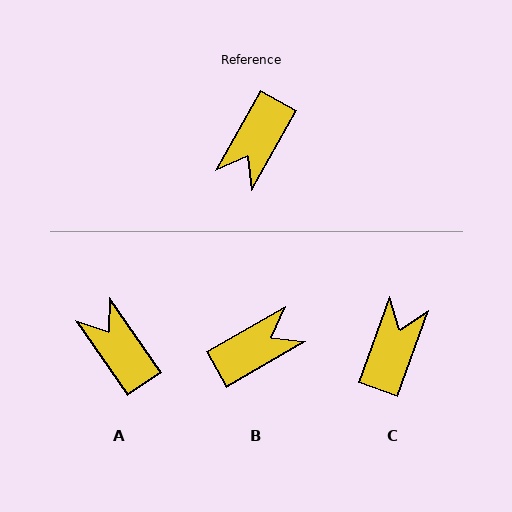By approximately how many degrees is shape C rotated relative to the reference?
Approximately 171 degrees clockwise.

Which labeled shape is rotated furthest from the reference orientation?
C, about 171 degrees away.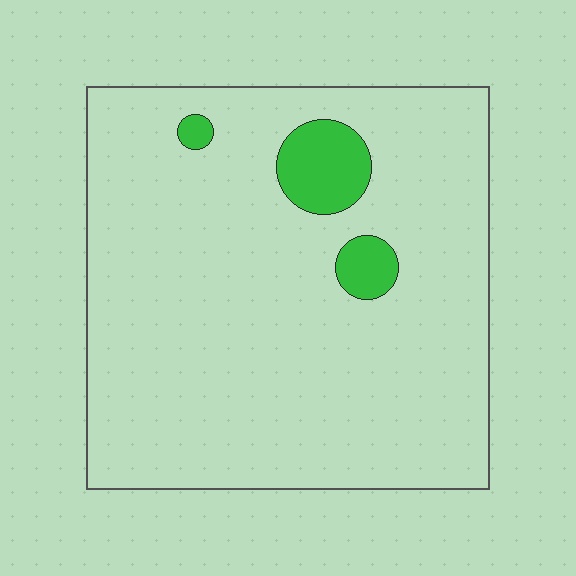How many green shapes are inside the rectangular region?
3.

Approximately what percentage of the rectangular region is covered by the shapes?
Approximately 5%.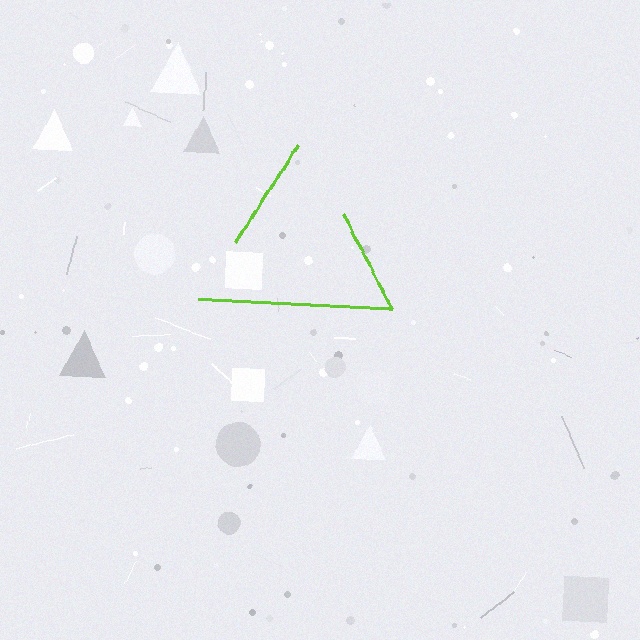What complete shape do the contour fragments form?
The contour fragments form a triangle.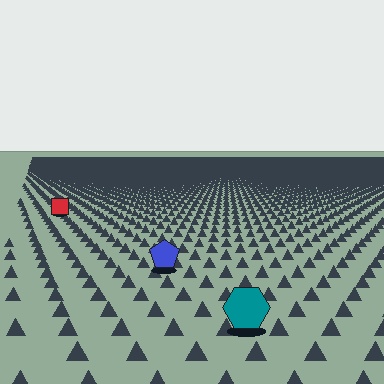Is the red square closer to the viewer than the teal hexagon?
No. The teal hexagon is closer — you can tell from the texture gradient: the ground texture is coarser near it.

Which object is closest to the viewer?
The teal hexagon is closest. The texture marks near it are larger and more spread out.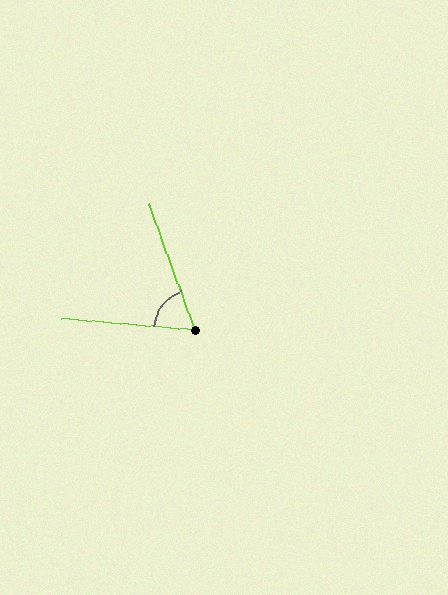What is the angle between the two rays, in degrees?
Approximately 65 degrees.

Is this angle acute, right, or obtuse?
It is acute.